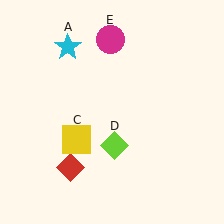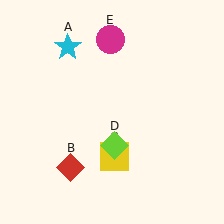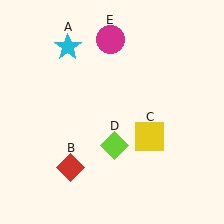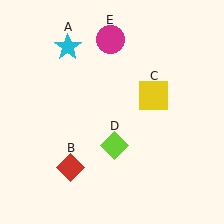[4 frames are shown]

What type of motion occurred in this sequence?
The yellow square (object C) rotated counterclockwise around the center of the scene.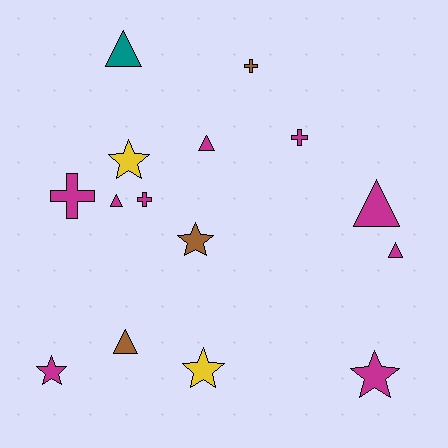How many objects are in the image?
There are 15 objects.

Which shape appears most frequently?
Triangle, with 6 objects.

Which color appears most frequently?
Magenta, with 9 objects.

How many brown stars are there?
There is 1 brown star.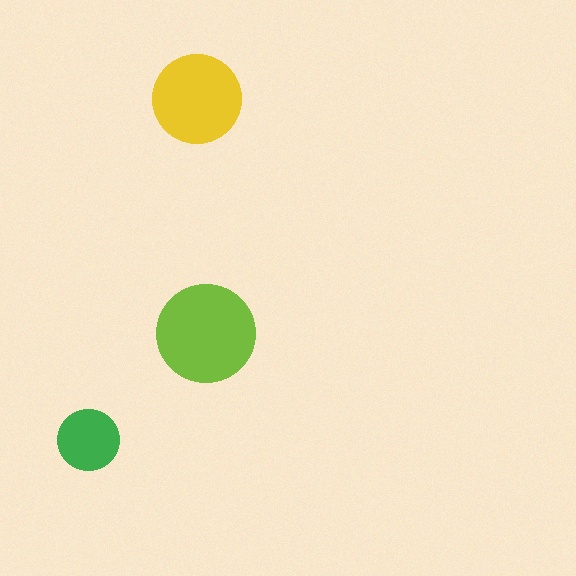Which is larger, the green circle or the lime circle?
The lime one.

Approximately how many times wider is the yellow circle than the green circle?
About 1.5 times wider.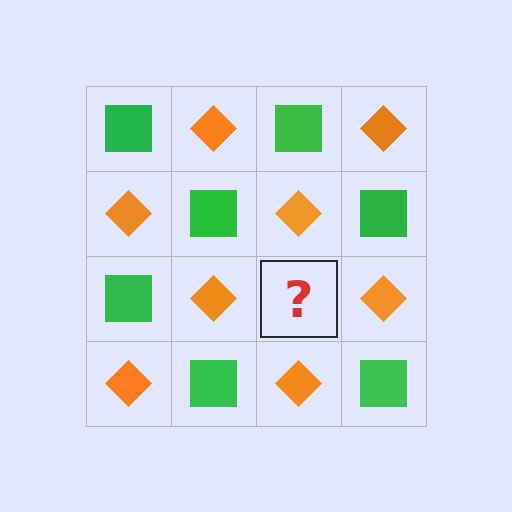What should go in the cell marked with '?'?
The missing cell should contain a green square.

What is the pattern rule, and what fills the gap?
The rule is that it alternates green square and orange diamond in a checkerboard pattern. The gap should be filled with a green square.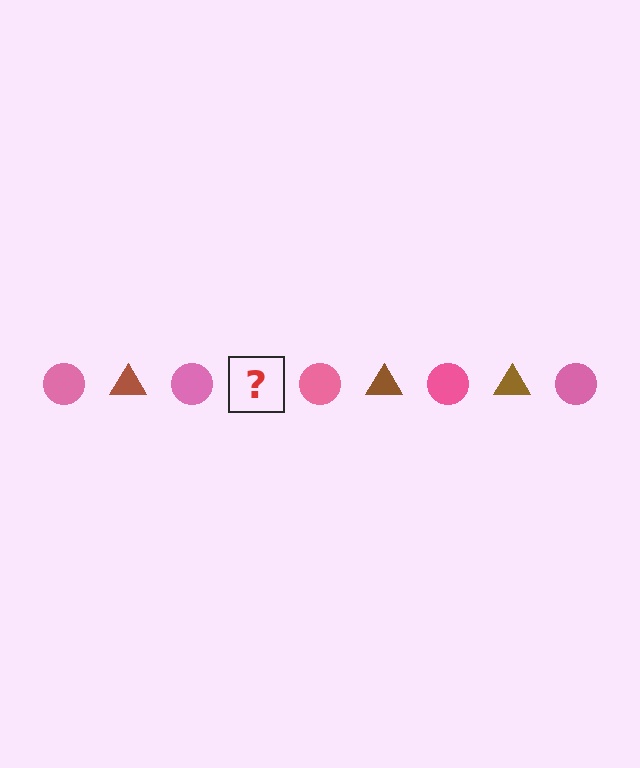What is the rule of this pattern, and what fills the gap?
The rule is that the pattern alternates between pink circle and brown triangle. The gap should be filled with a brown triangle.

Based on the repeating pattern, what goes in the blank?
The blank should be a brown triangle.